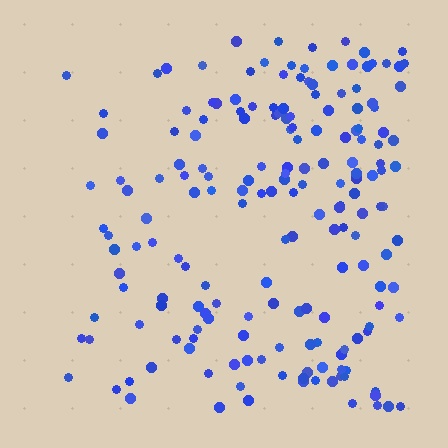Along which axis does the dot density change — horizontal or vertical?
Horizontal.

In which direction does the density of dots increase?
From left to right, with the right side densest.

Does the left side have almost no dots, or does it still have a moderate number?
Still a moderate number, just noticeably fewer than the right.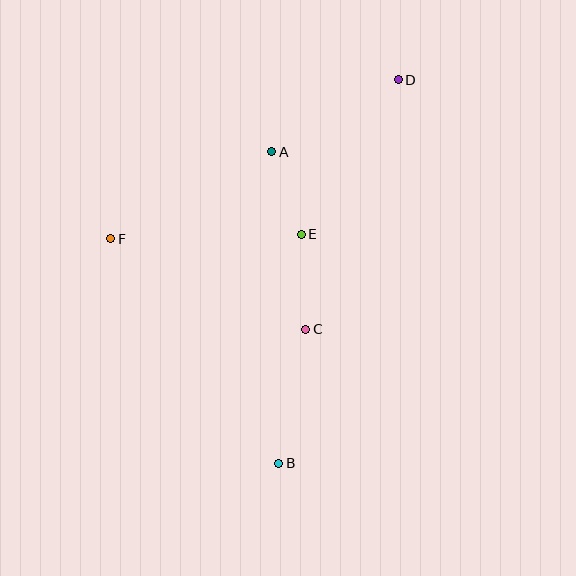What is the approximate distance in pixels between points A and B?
The distance between A and B is approximately 311 pixels.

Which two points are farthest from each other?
Points B and D are farthest from each other.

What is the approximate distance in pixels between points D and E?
The distance between D and E is approximately 183 pixels.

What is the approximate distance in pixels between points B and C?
The distance between B and C is approximately 136 pixels.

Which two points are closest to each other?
Points A and E are closest to each other.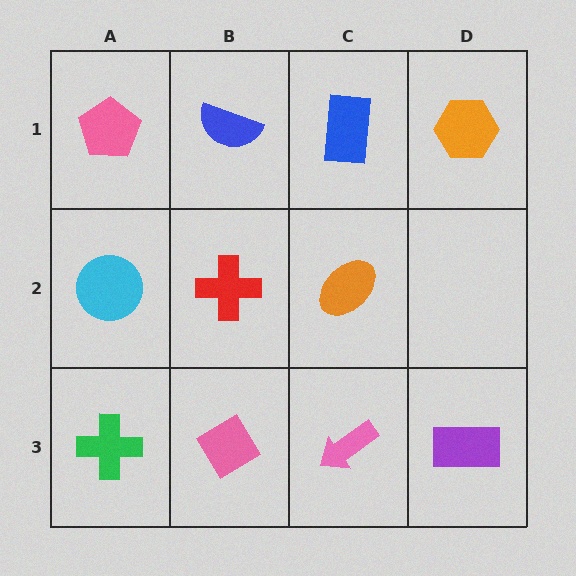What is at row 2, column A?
A cyan circle.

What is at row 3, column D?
A purple rectangle.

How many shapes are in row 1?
4 shapes.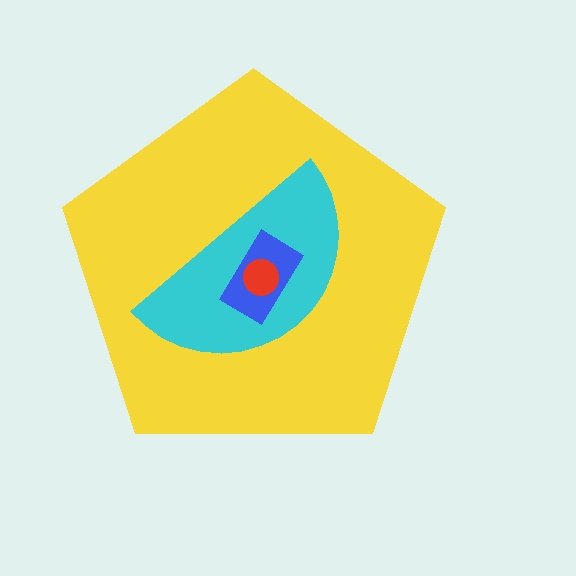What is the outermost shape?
The yellow pentagon.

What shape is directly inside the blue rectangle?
The red circle.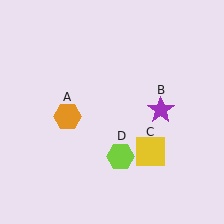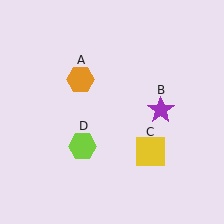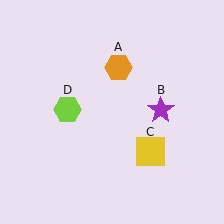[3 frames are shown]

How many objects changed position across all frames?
2 objects changed position: orange hexagon (object A), lime hexagon (object D).